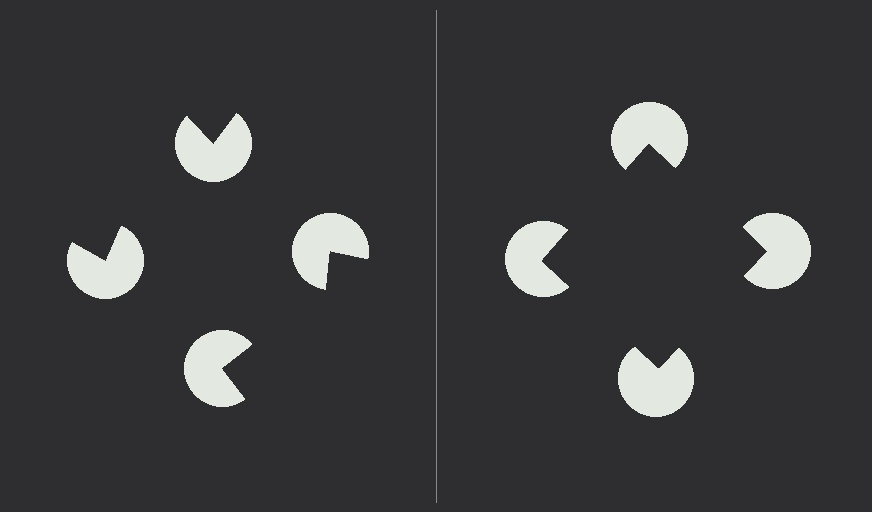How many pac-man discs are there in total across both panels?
8 — 4 on each side.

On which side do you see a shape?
An illusory square appears on the right side. On the left side the wedge cuts are rotated, so no coherent shape forms.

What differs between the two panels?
The pac-man discs are positioned identically on both sides; only the wedge orientations differ. On the right they align to a square; on the left they are misaligned.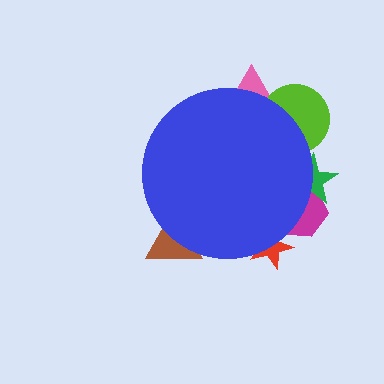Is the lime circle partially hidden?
Yes, the lime circle is partially hidden behind the blue circle.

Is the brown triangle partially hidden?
Yes, the brown triangle is partially hidden behind the blue circle.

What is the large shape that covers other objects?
A blue circle.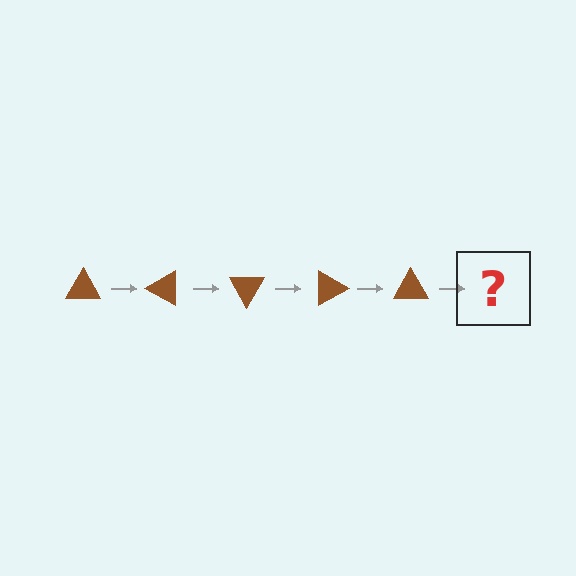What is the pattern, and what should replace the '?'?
The pattern is that the triangle rotates 30 degrees each step. The '?' should be a brown triangle rotated 150 degrees.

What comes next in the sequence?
The next element should be a brown triangle rotated 150 degrees.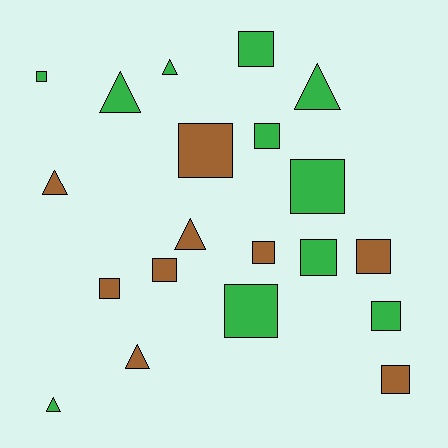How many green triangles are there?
There are 4 green triangles.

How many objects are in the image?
There are 20 objects.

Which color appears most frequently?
Green, with 11 objects.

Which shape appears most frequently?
Square, with 13 objects.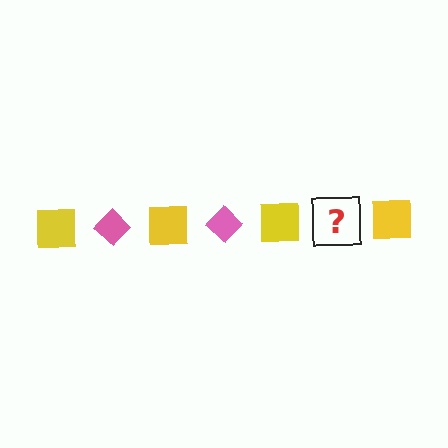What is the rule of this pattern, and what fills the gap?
The rule is that the pattern alternates between yellow square and pink diamond. The gap should be filled with a pink diamond.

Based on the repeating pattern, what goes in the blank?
The blank should be a pink diamond.